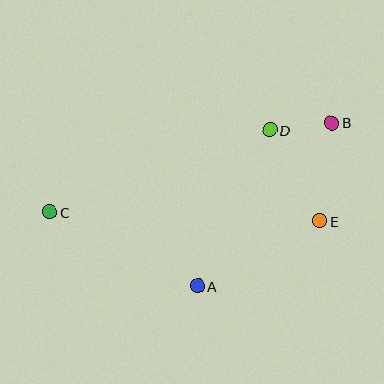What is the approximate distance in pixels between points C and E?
The distance between C and E is approximately 270 pixels.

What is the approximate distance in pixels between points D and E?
The distance between D and E is approximately 104 pixels.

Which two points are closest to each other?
Points B and D are closest to each other.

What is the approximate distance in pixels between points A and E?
The distance between A and E is approximately 139 pixels.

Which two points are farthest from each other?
Points B and C are farthest from each other.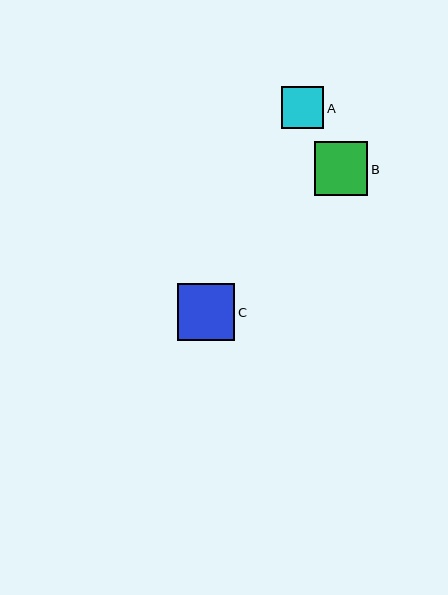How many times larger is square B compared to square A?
Square B is approximately 1.3 times the size of square A.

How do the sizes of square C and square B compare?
Square C and square B are approximately the same size.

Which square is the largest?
Square C is the largest with a size of approximately 58 pixels.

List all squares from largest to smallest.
From largest to smallest: C, B, A.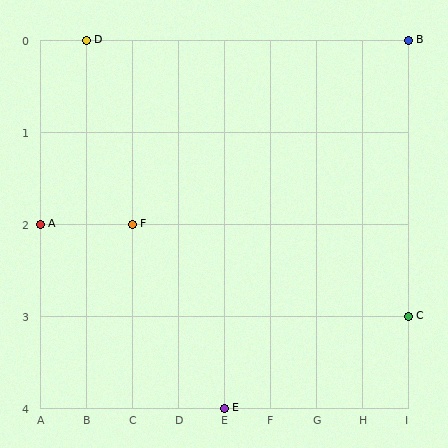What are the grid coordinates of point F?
Point F is at grid coordinates (C, 2).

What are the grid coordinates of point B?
Point B is at grid coordinates (I, 0).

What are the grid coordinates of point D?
Point D is at grid coordinates (B, 0).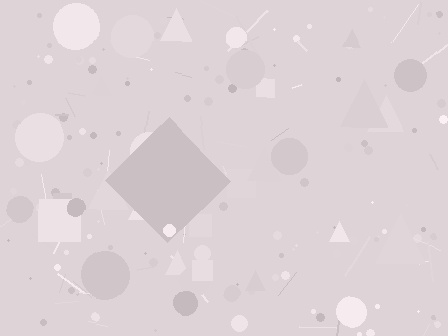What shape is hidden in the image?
A diamond is hidden in the image.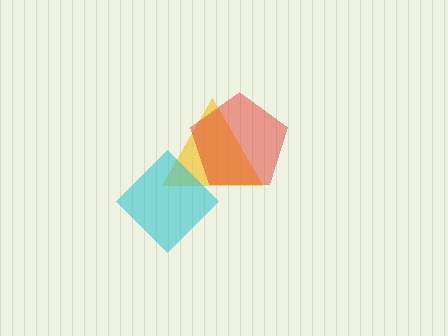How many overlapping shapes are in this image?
There are 3 overlapping shapes in the image.